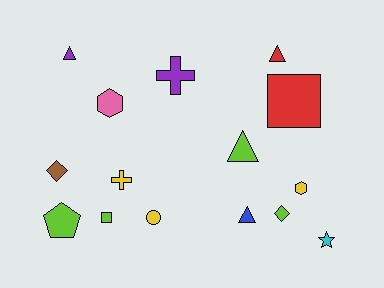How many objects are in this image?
There are 15 objects.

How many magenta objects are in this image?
There are no magenta objects.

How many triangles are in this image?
There are 4 triangles.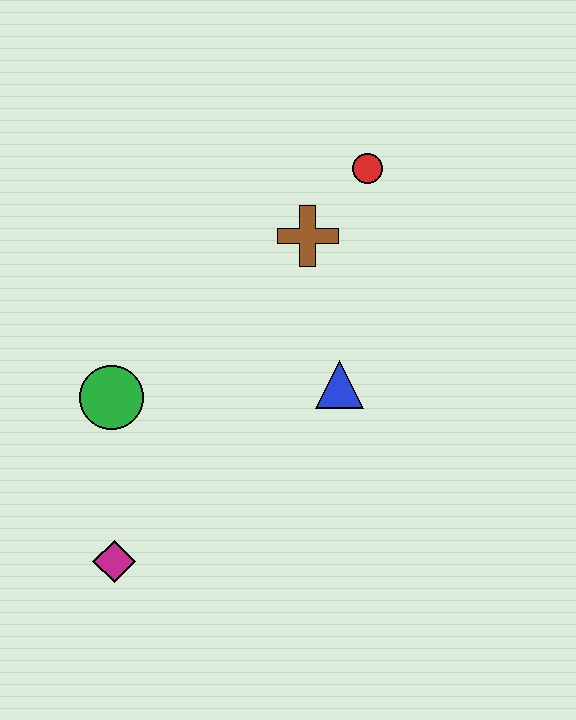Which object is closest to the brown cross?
The red circle is closest to the brown cross.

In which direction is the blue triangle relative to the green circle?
The blue triangle is to the right of the green circle.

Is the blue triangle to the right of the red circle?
No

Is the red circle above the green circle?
Yes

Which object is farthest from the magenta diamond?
The red circle is farthest from the magenta diamond.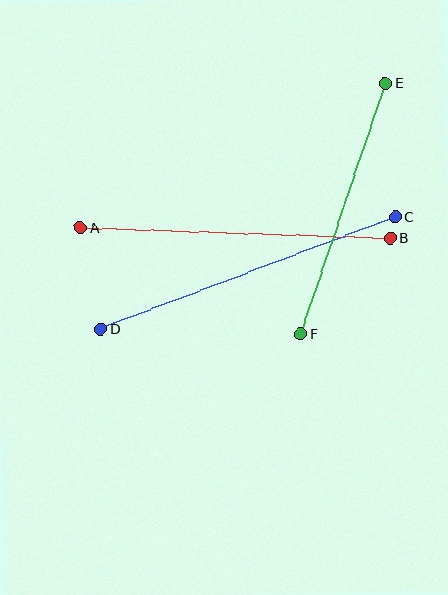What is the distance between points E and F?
The distance is approximately 264 pixels.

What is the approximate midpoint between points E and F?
The midpoint is at approximately (343, 209) pixels.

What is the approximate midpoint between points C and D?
The midpoint is at approximately (248, 273) pixels.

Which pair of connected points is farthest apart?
Points C and D are farthest apart.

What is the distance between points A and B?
The distance is approximately 310 pixels.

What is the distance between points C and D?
The distance is approximately 316 pixels.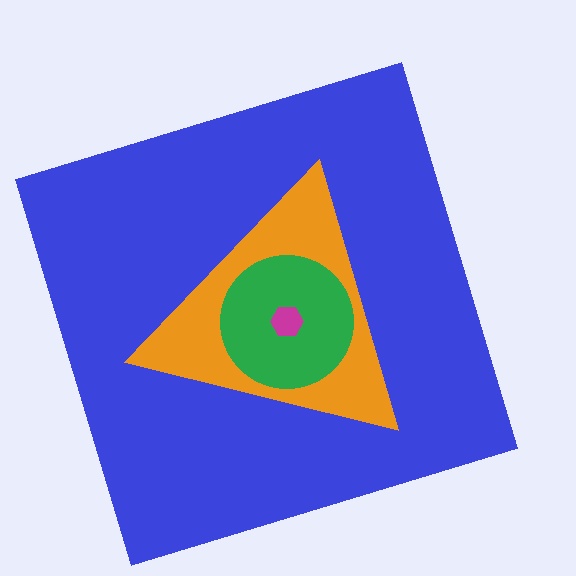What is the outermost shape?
The blue square.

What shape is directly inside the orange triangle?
The green circle.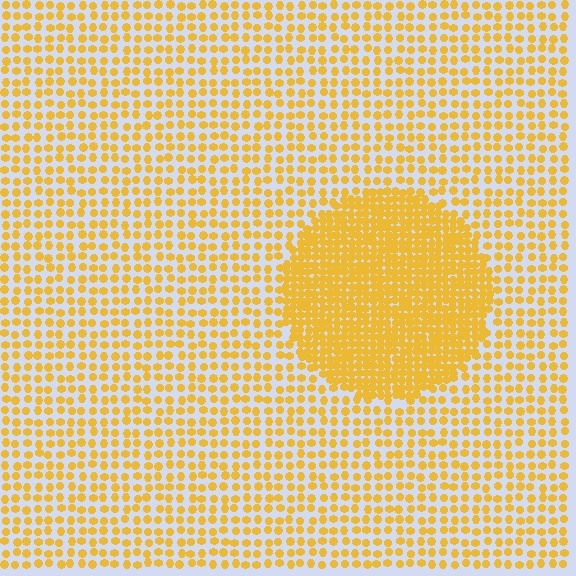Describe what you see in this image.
The image contains small yellow elements arranged at two different densities. A circle-shaped region is visible where the elements are more densely packed than the surrounding area.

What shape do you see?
I see a circle.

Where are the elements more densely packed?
The elements are more densely packed inside the circle boundary.